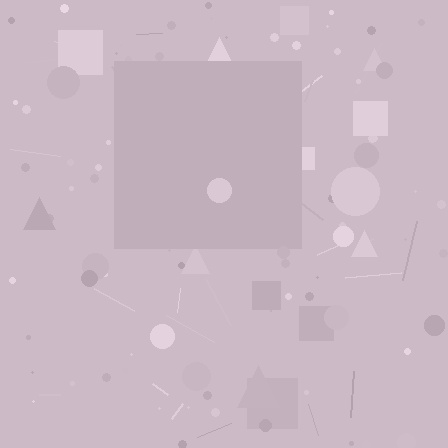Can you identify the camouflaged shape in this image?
The camouflaged shape is a square.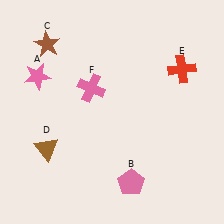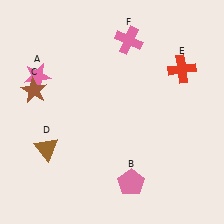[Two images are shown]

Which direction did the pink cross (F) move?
The pink cross (F) moved up.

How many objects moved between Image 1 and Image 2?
2 objects moved between the two images.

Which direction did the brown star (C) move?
The brown star (C) moved down.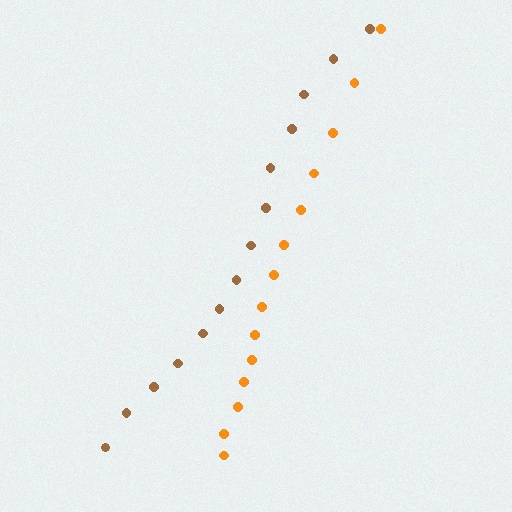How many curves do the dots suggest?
There are 2 distinct paths.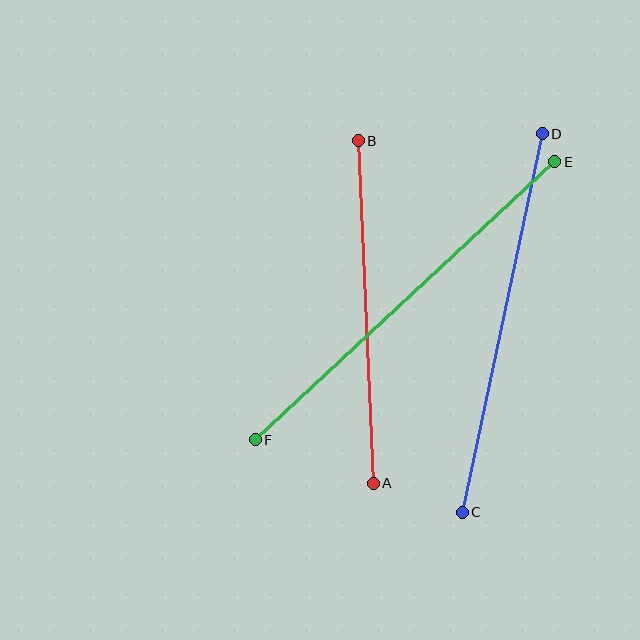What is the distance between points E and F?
The distance is approximately 408 pixels.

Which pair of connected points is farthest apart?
Points E and F are farthest apart.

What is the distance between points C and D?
The distance is approximately 387 pixels.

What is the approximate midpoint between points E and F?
The midpoint is at approximately (405, 301) pixels.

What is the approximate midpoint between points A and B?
The midpoint is at approximately (366, 312) pixels.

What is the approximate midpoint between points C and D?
The midpoint is at approximately (502, 323) pixels.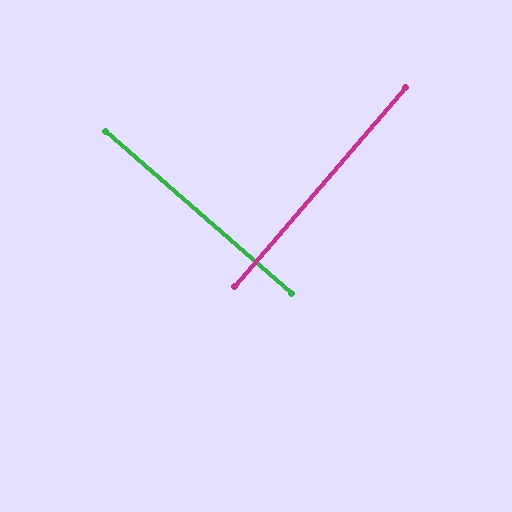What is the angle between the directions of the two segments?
Approximately 90 degrees.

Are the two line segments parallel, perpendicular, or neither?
Perpendicular — they meet at approximately 90°.